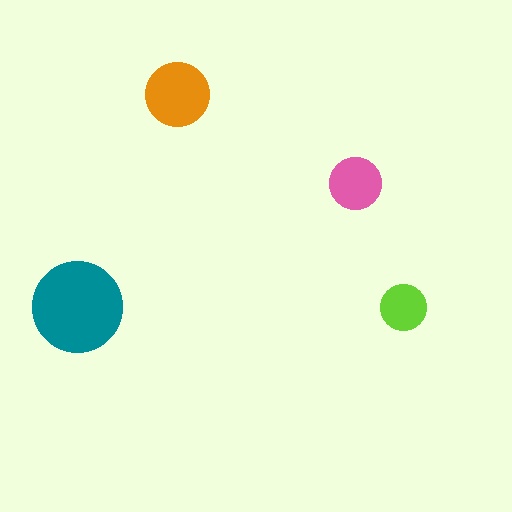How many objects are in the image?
There are 4 objects in the image.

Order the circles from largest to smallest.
the teal one, the orange one, the pink one, the lime one.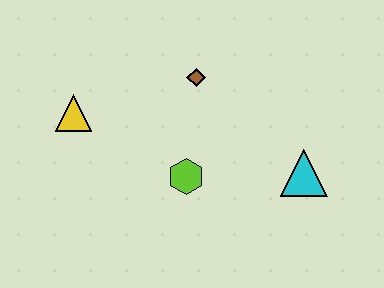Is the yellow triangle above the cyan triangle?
Yes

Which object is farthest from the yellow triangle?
The cyan triangle is farthest from the yellow triangle.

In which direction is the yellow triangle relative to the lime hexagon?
The yellow triangle is to the left of the lime hexagon.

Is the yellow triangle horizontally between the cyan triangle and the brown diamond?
No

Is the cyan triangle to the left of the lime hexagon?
No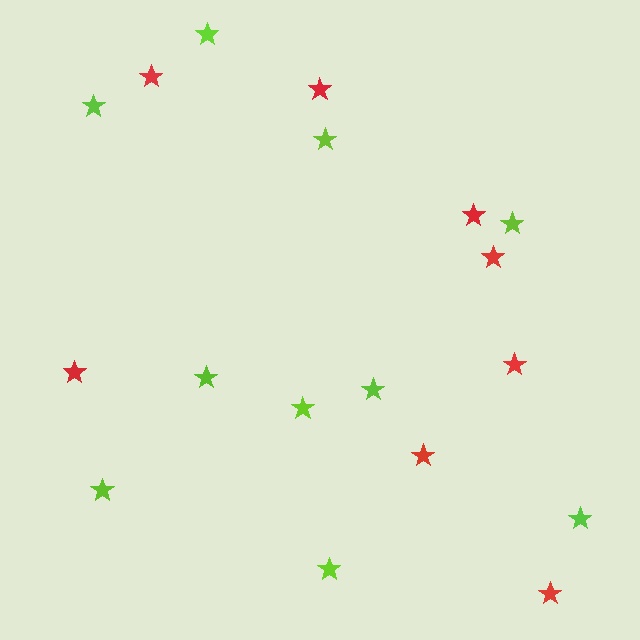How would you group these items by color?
There are 2 groups: one group of red stars (8) and one group of lime stars (10).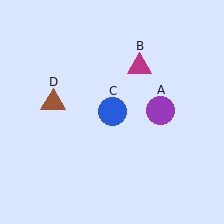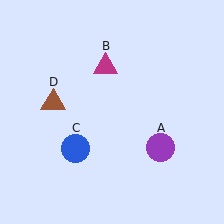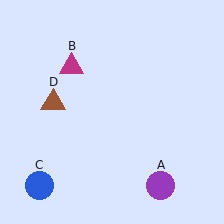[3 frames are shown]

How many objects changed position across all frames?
3 objects changed position: purple circle (object A), magenta triangle (object B), blue circle (object C).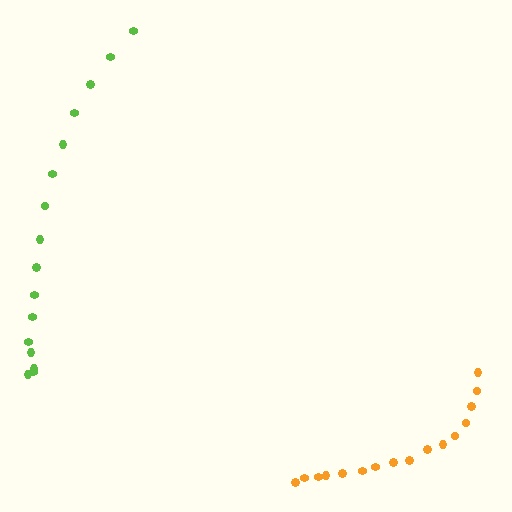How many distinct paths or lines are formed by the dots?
There are 2 distinct paths.